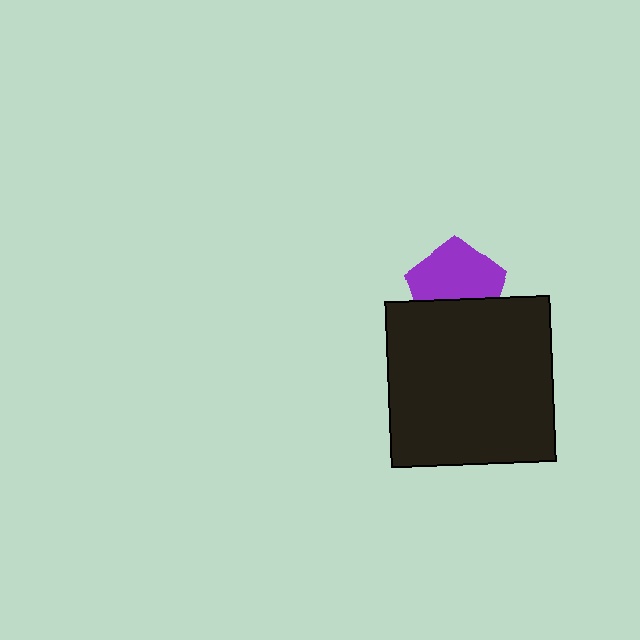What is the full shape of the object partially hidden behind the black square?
The partially hidden object is a purple pentagon.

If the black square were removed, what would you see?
You would see the complete purple pentagon.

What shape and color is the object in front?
The object in front is a black square.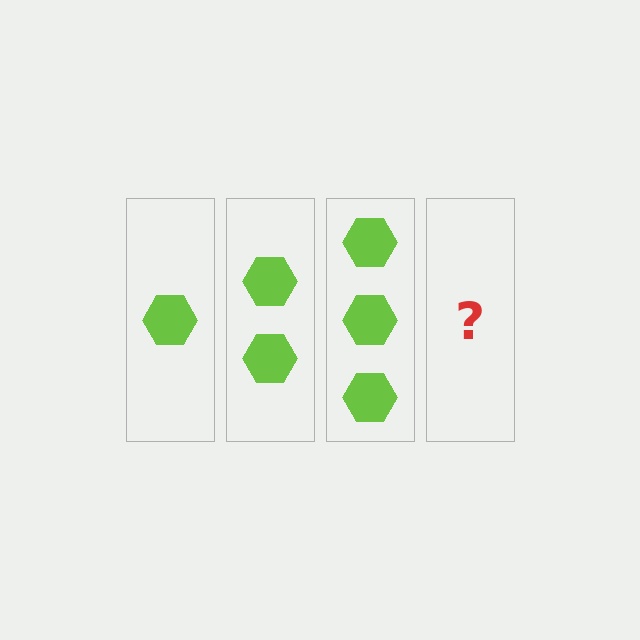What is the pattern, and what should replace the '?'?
The pattern is that each step adds one more hexagon. The '?' should be 4 hexagons.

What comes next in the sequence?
The next element should be 4 hexagons.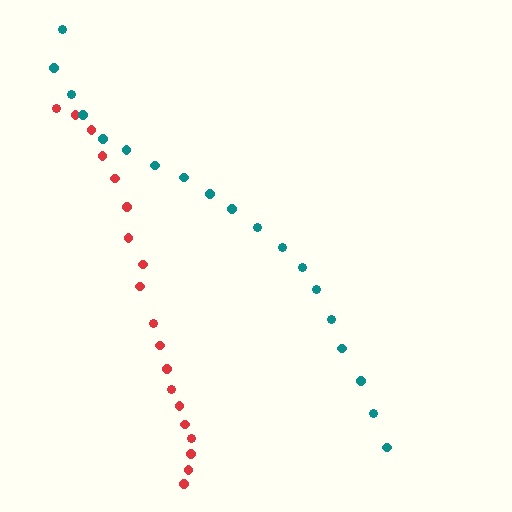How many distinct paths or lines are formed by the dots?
There are 2 distinct paths.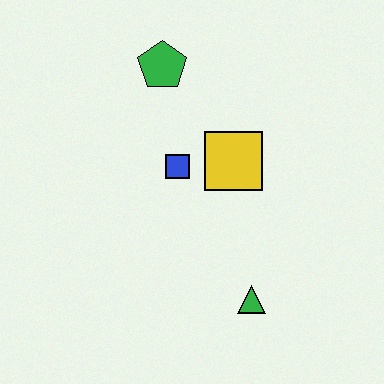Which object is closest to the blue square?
The yellow square is closest to the blue square.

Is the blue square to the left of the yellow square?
Yes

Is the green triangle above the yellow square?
No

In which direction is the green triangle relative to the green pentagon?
The green triangle is below the green pentagon.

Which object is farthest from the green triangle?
The green pentagon is farthest from the green triangle.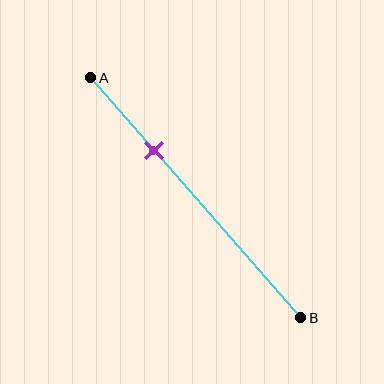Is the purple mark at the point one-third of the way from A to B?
No, the mark is at about 30% from A, not at the 33% one-third point.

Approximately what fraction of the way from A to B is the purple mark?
The purple mark is approximately 30% of the way from A to B.